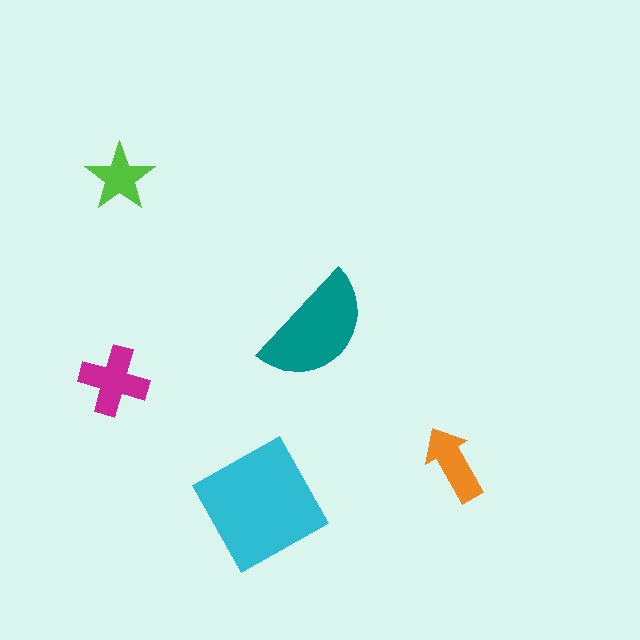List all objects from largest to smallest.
The cyan square, the teal semicircle, the magenta cross, the orange arrow, the lime star.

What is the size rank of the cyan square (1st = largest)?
1st.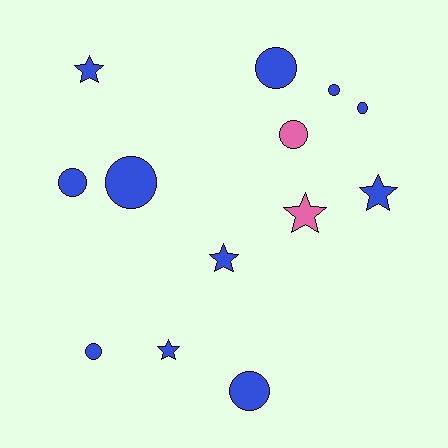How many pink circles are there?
There is 1 pink circle.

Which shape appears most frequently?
Circle, with 8 objects.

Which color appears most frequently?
Blue, with 11 objects.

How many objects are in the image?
There are 13 objects.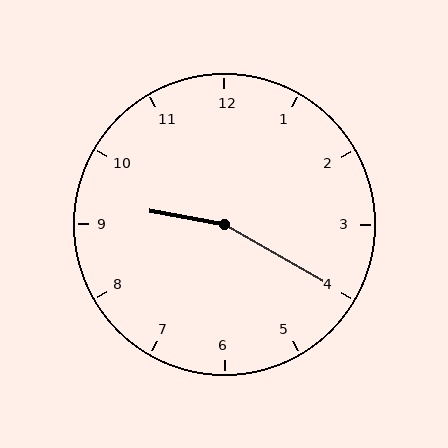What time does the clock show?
9:20.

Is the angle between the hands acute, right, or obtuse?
It is obtuse.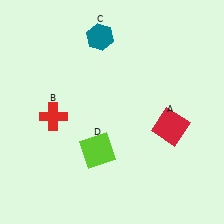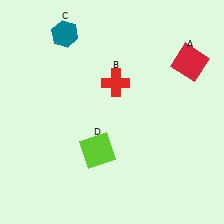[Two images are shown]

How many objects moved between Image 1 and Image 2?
3 objects moved between the two images.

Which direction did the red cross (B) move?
The red cross (B) moved right.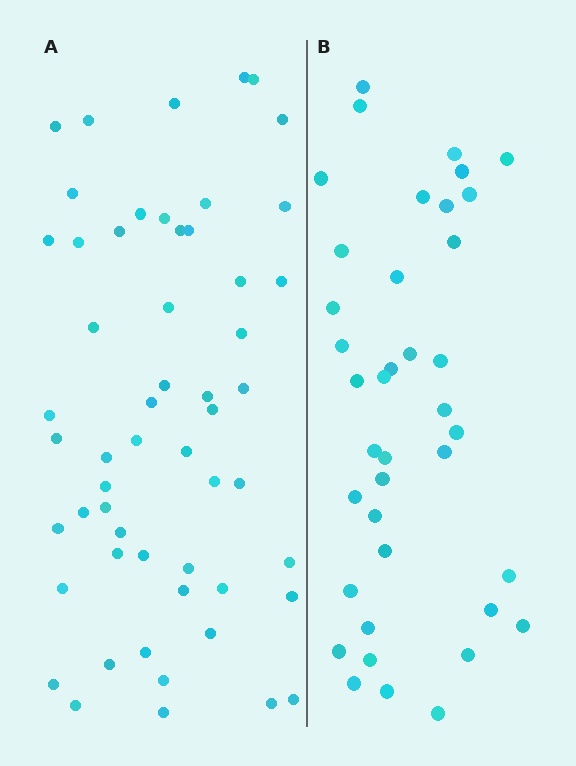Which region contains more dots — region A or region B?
Region A (the left region) has more dots.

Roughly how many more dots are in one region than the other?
Region A has approximately 15 more dots than region B.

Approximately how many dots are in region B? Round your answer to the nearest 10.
About 40 dots. (The exact count is 39, which rounds to 40.)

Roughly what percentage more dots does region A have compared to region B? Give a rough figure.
About 40% more.